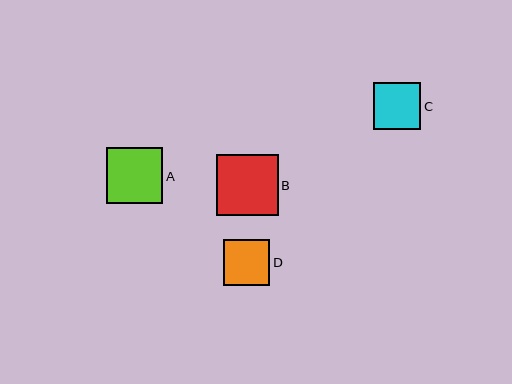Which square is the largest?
Square B is the largest with a size of approximately 61 pixels.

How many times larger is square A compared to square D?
Square A is approximately 1.2 times the size of square D.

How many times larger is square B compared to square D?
Square B is approximately 1.3 times the size of square D.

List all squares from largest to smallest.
From largest to smallest: B, A, C, D.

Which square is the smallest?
Square D is the smallest with a size of approximately 47 pixels.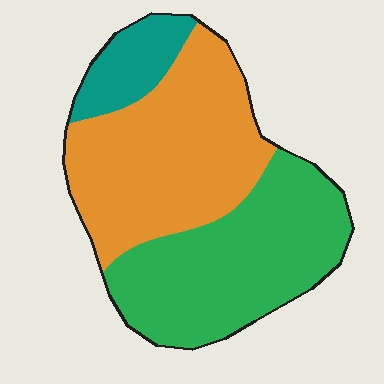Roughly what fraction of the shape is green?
Green takes up about two fifths (2/5) of the shape.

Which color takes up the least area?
Teal, at roughly 10%.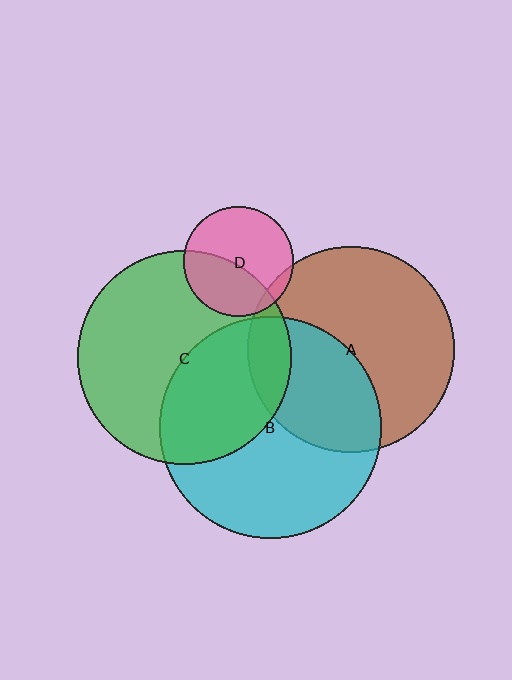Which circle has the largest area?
Circle B (cyan).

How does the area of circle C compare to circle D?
Approximately 3.8 times.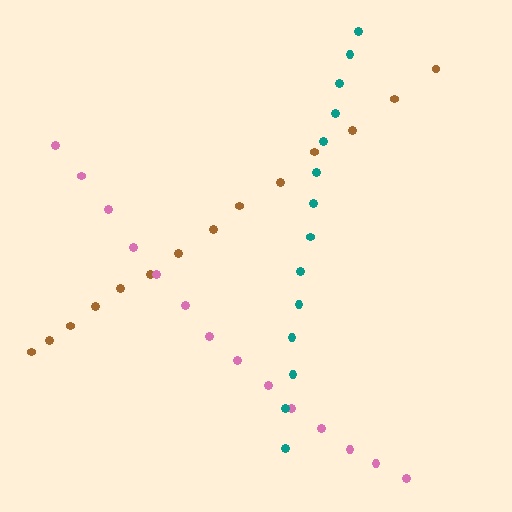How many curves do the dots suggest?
There are 3 distinct paths.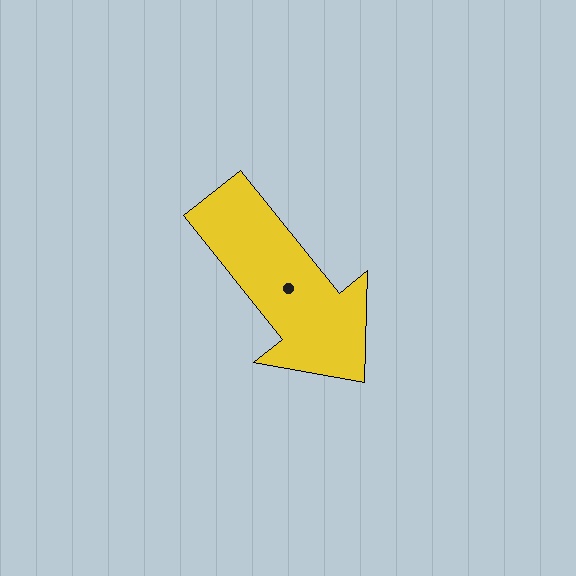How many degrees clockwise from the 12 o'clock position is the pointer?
Approximately 141 degrees.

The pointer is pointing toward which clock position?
Roughly 5 o'clock.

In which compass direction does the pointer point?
Southeast.